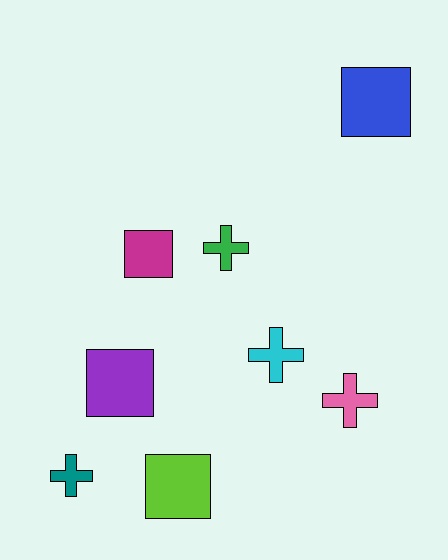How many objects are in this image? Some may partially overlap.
There are 8 objects.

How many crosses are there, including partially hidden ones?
There are 4 crosses.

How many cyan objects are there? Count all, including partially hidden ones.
There is 1 cyan object.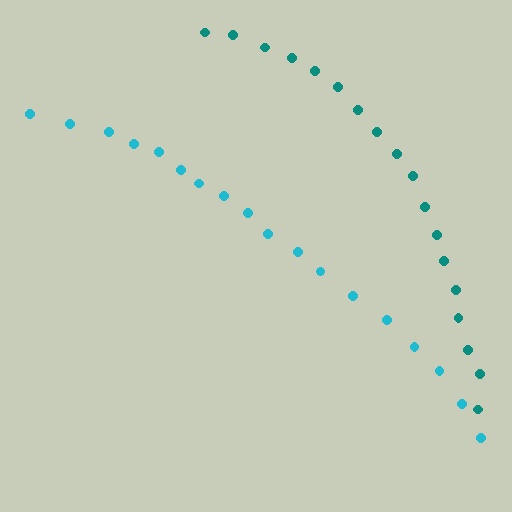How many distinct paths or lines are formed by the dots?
There are 2 distinct paths.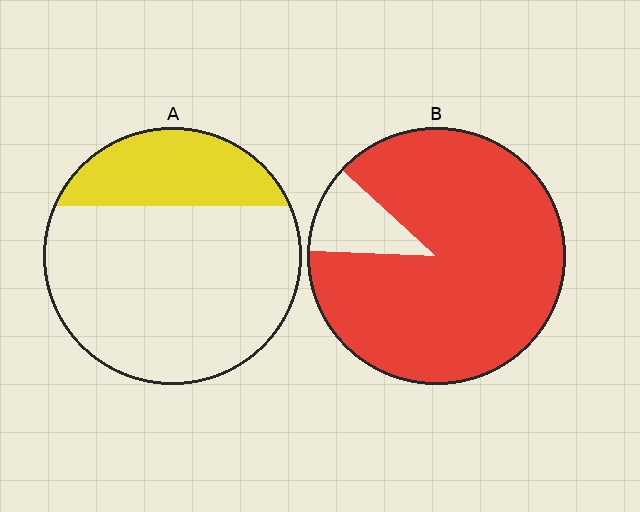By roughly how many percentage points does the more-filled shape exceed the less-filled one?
By roughly 65 percentage points (B over A).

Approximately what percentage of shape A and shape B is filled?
A is approximately 25% and B is approximately 90%.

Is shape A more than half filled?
No.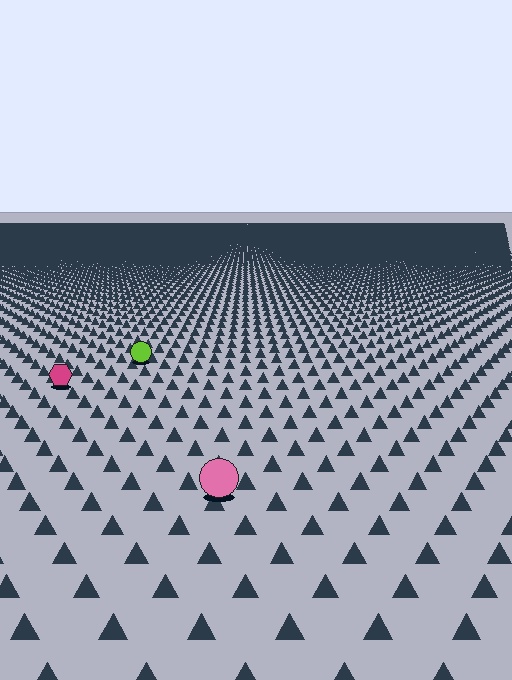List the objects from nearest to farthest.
From nearest to farthest: the pink circle, the magenta hexagon, the lime circle.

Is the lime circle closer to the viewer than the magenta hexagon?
No. The magenta hexagon is closer — you can tell from the texture gradient: the ground texture is coarser near it.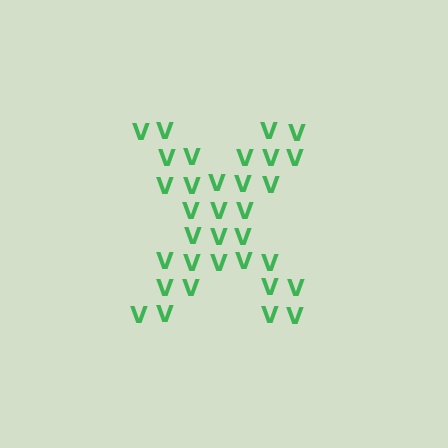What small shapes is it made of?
It is made of small letter V's.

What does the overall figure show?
The overall figure shows the letter X.